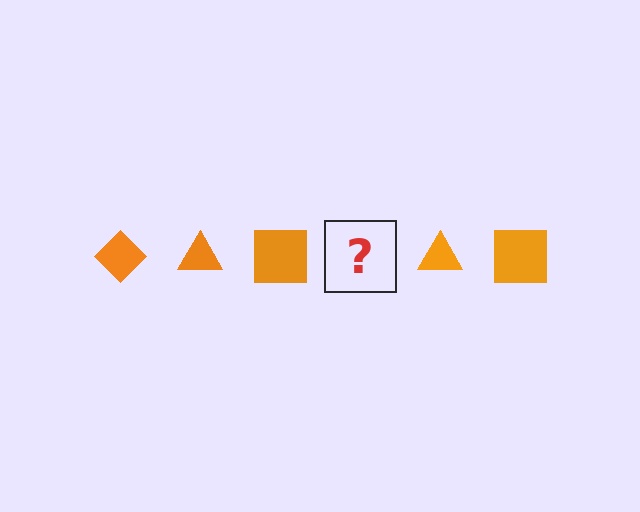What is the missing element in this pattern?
The missing element is an orange diamond.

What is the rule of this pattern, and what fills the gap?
The rule is that the pattern cycles through diamond, triangle, square shapes in orange. The gap should be filled with an orange diamond.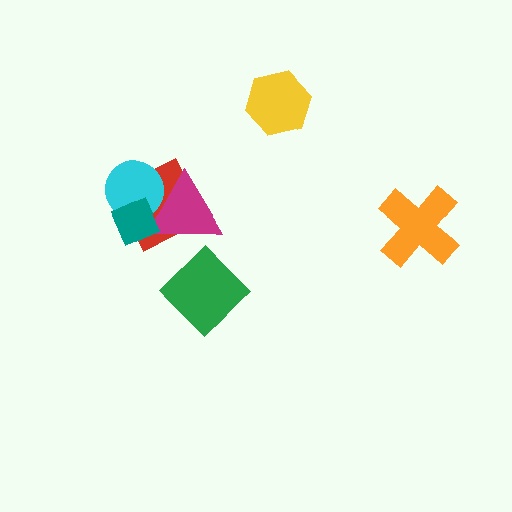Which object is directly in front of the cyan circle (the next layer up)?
The magenta triangle is directly in front of the cyan circle.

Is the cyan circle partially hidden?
Yes, it is partially covered by another shape.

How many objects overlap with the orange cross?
0 objects overlap with the orange cross.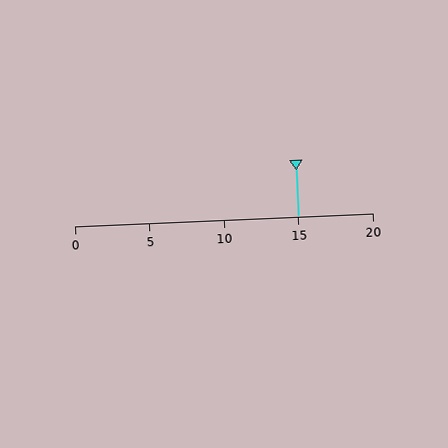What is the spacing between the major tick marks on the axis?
The major ticks are spaced 5 apart.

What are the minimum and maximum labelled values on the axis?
The axis runs from 0 to 20.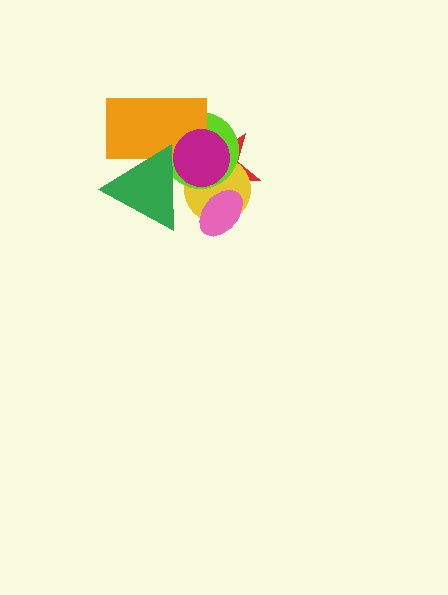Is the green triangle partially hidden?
Yes, it is partially covered by another shape.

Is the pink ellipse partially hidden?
No, no other shape covers it.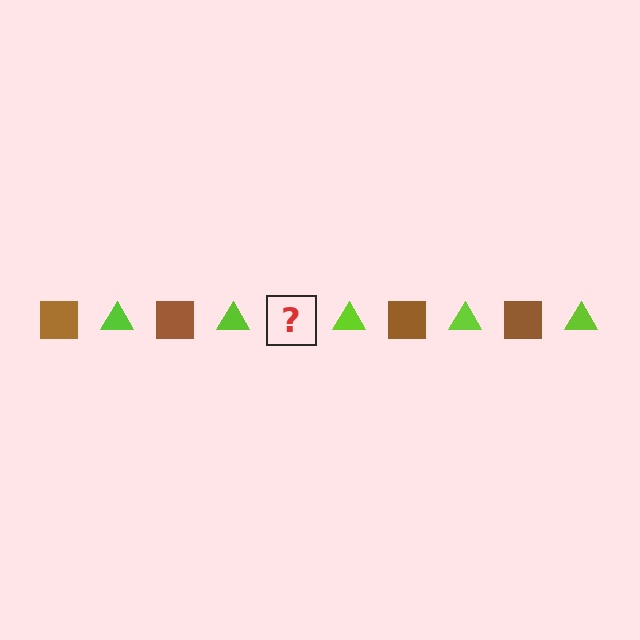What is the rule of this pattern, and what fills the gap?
The rule is that the pattern alternates between brown square and lime triangle. The gap should be filled with a brown square.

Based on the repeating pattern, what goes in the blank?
The blank should be a brown square.